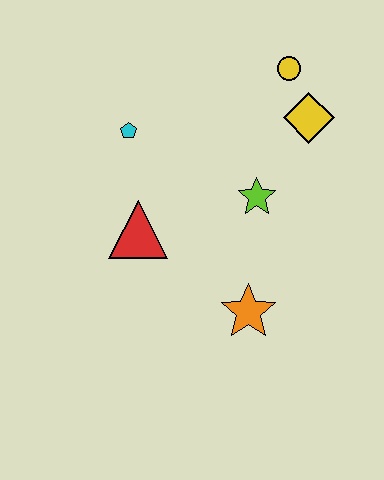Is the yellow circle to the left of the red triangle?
No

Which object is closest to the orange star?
The lime star is closest to the orange star.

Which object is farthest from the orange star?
The yellow circle is farthest from the orange star.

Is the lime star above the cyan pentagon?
No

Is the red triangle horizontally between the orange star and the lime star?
No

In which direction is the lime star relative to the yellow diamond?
The lime star is below the yellow diamond.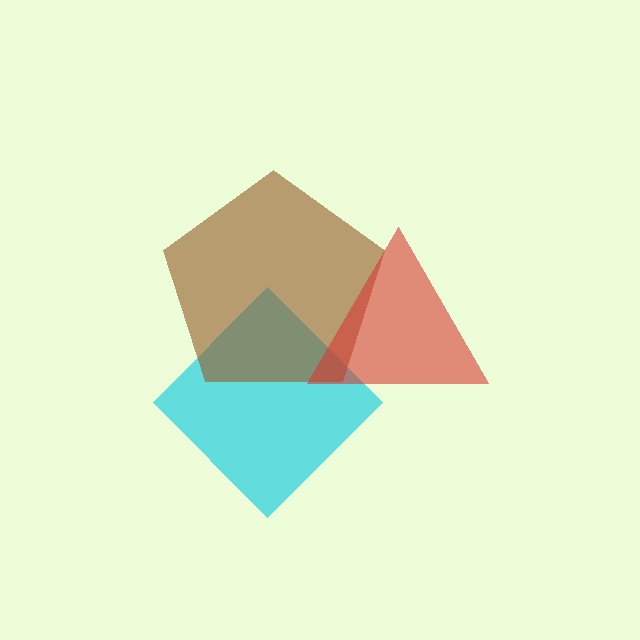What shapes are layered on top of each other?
The layered shapes are: a cyan diamond, a brown pentagon, a red triangle.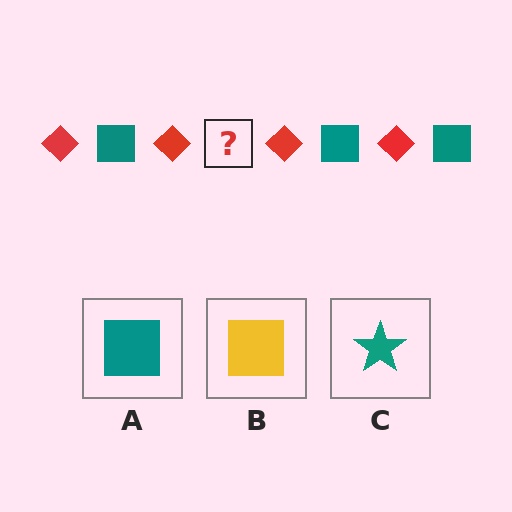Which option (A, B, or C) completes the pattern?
A.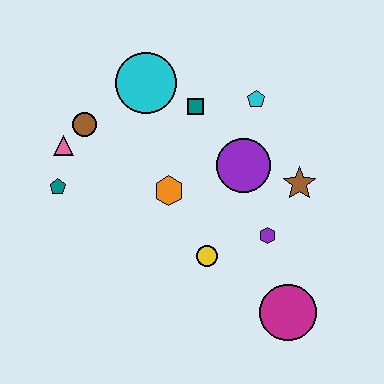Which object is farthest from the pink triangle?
The magenta circle is farthest from the pink triangle.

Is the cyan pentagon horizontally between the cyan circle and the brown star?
Yes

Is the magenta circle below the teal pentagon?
Yes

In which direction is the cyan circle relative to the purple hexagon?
The cyan circle is above the purple hexagon.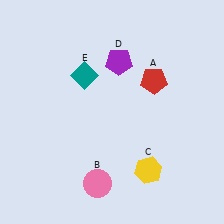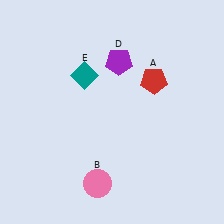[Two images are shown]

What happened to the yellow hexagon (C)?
The yellow hexagon (C) was removed in Image 2. It was in the bottom-right area of Image 1.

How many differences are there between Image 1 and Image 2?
There is 1 difference between the two images.